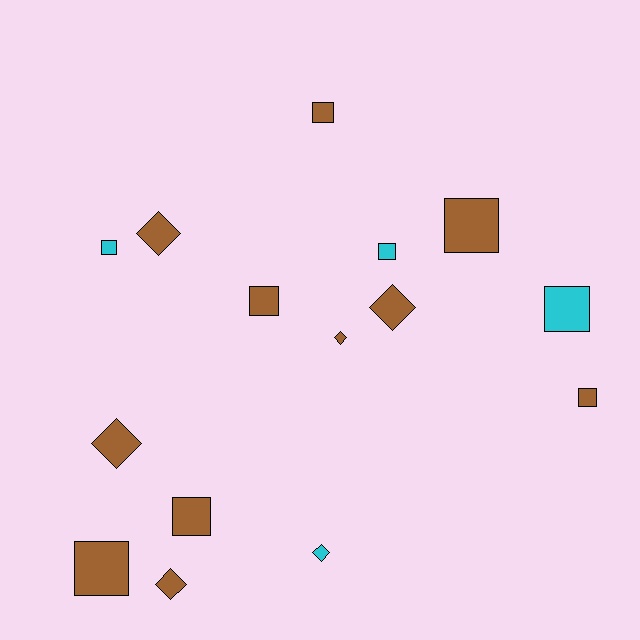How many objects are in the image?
There are 15 objects.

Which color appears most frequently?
Brown, with 11 objects.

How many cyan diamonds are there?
There is 1 cyan diamond.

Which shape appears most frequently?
Square, with 9 objects.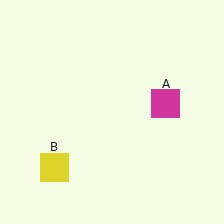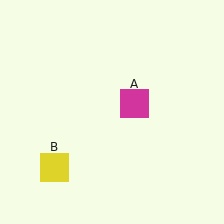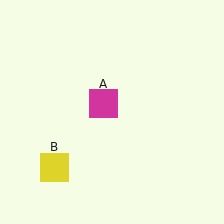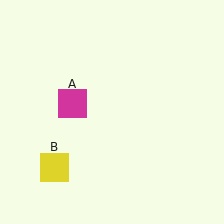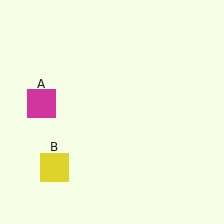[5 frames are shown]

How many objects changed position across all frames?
1 object changed position: magenta square (object A).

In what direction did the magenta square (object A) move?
The magenta square (object A) moved left.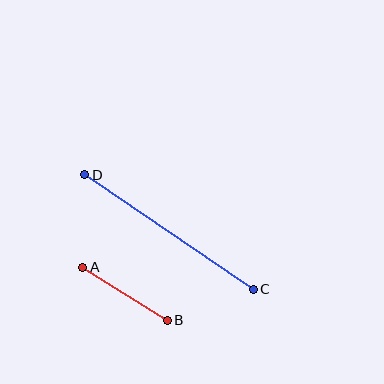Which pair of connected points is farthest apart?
Points C and D are farthest apart.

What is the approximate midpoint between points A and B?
The midpoint is at approximately (125, 294) pixels.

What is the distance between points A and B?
The distance is approximately 100 pixels.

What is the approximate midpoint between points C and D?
The midpoint is at approximately (169, 232) pixels.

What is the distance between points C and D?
The distance is approximately 204 pixels.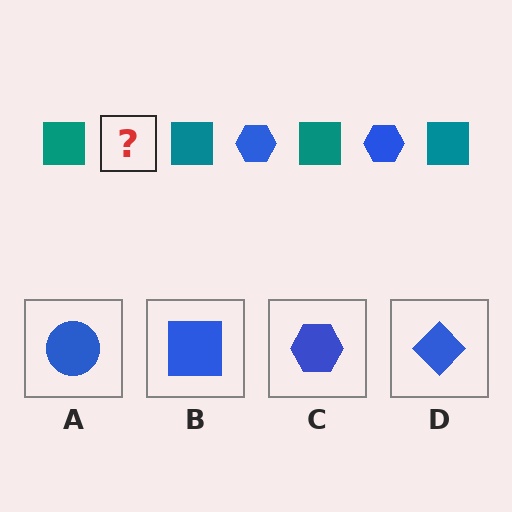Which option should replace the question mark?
Option C.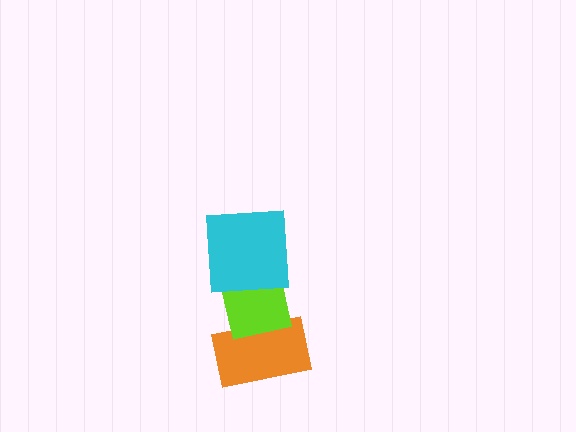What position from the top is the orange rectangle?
The orange rectangle is 3rd from the top.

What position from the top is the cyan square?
The cyan square is 1st from the top.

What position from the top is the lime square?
The lime square is 2nd from the top.